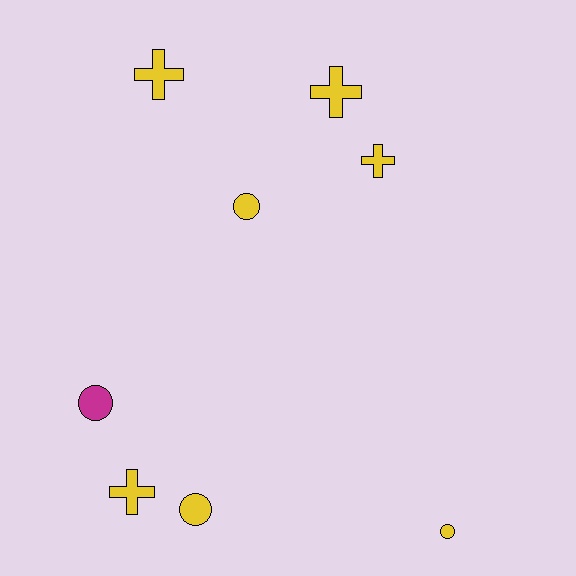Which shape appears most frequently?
Cross, with 4 objects.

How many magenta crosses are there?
There are no magenta crosses.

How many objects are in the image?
There are 8 objects.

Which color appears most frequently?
Yellow, with 7 objects.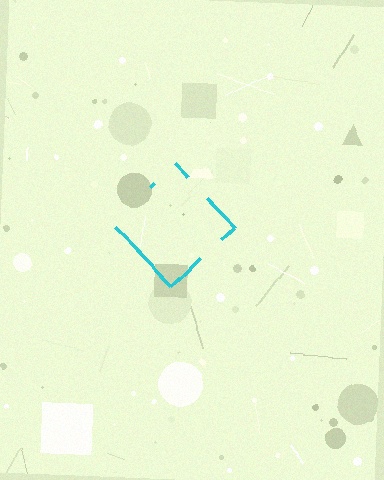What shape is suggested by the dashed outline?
The dashed outline suggests a diamond.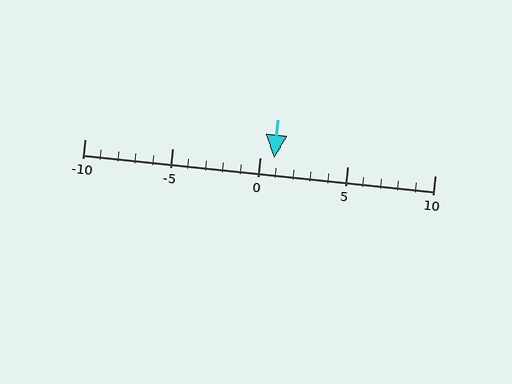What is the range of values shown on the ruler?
The ruler shows values from -10 to 10.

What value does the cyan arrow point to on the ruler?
The cyan arrow points to approximately 1.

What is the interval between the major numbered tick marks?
The major tick marks are spaced 5 units apart.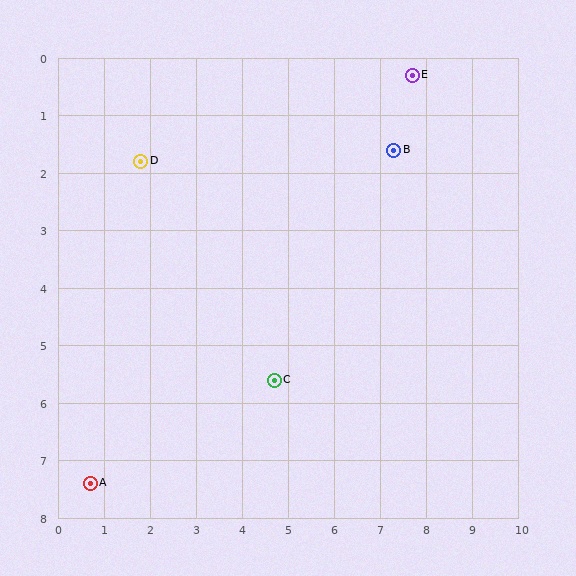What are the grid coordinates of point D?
Point D is at approximately (1.8, 1.8).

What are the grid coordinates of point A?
Point A is at approximately (0.7, 7.4).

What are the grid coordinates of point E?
Point E is at approximately (7.7, 0.3).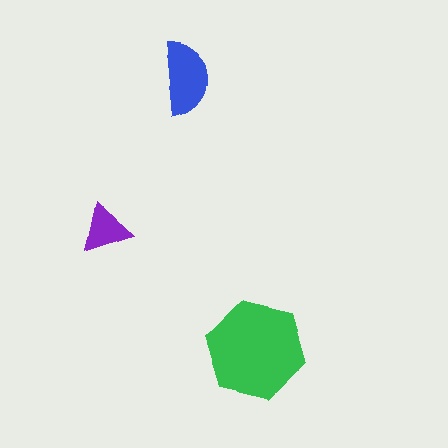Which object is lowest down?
The green hexagon is bottommost.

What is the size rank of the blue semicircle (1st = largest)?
2nd.